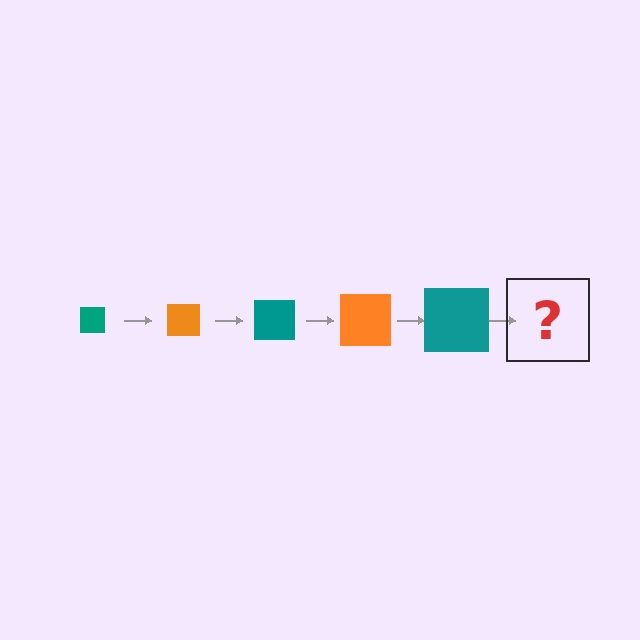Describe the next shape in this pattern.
It should be an orange square, larger than the previous one.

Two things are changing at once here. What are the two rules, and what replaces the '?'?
The two rules are that the square grows larger each step and the color cycles through teal and orange. The '?' should be an orange square, larger than the previous one.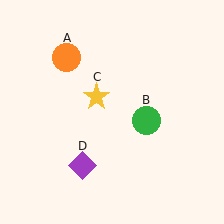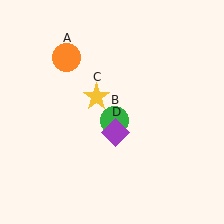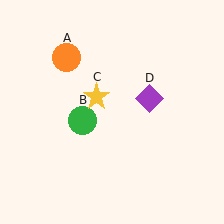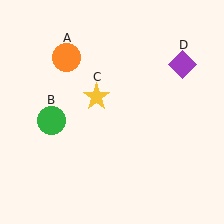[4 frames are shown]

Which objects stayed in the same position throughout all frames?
Orange circle (object A) and yellow star (object C) remained stationary.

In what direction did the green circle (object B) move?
The green circle (object B) moved left.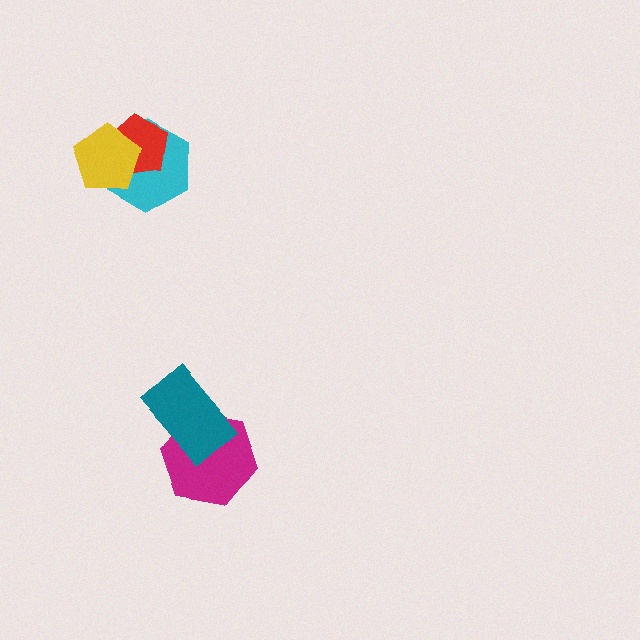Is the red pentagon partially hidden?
Yes, it is partially covered by another shape.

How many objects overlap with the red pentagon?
2 objects overlap with the red pentagon.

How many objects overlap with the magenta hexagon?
1 object overlaps with the magenta hexagon.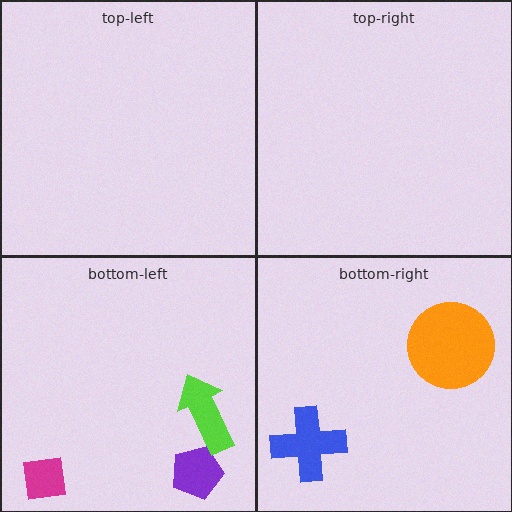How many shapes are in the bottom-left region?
3.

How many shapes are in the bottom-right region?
2.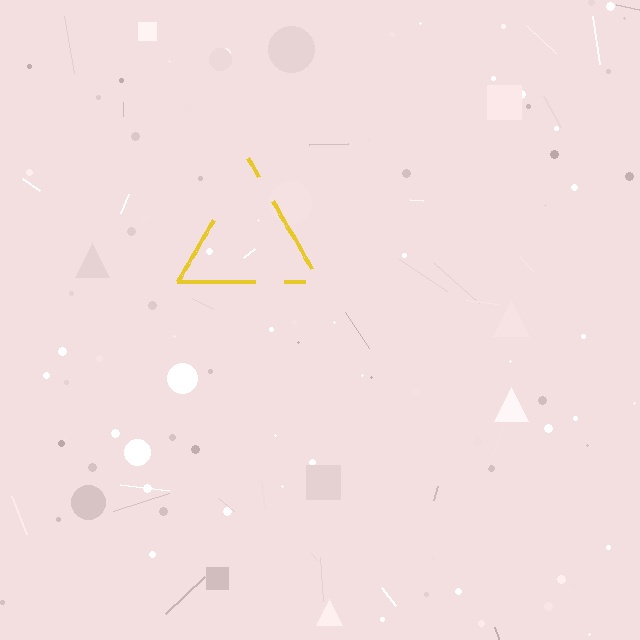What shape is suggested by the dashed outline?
The dashed outline suggests a triangle.